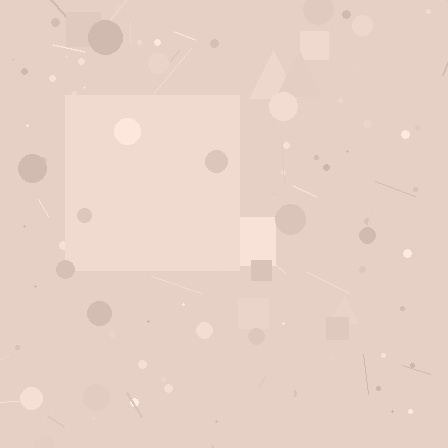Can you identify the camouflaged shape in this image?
The camouflaged shape is a square.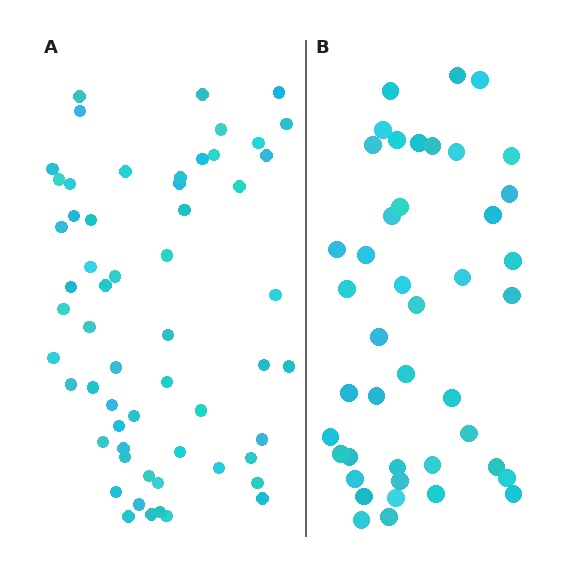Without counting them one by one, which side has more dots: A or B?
Region A (the left region) has more dots.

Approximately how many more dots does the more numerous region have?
Region A has approximately 15 more dots than region B.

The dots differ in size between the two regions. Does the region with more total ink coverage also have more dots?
No. Region B has more total ink coverage because its dots are larger, but region A actually contains more individual dots. Total area can be misleading — the number of items is what matters here.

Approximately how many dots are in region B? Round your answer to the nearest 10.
About 40 dots. (The exact count is 43, which rounds to 40.)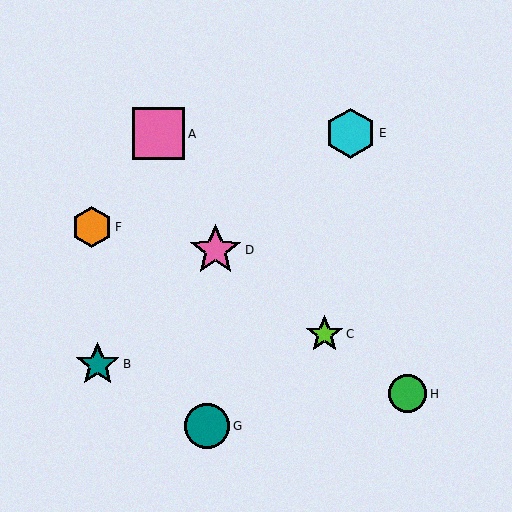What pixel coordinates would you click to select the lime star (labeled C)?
Click at (324, 334) to select the lime star C.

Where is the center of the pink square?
The center of the pink square is at (159, 134).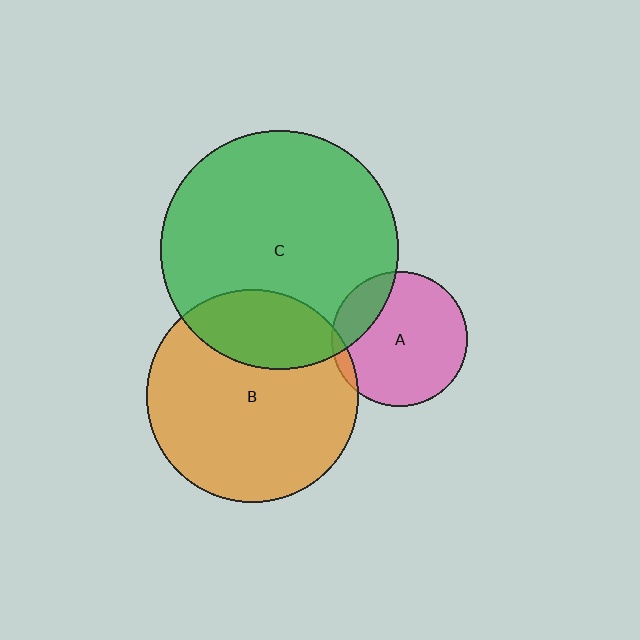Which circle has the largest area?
Circle C (green).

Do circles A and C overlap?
Yes.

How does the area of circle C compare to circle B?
Approximately 1.3 times.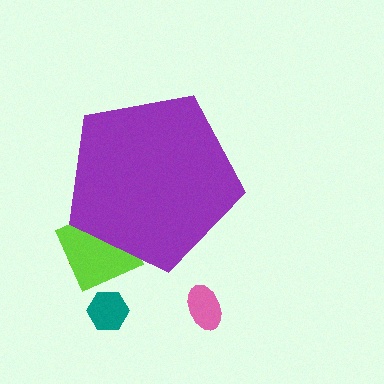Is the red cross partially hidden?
Yes, the red cross is partially hidden behind the purple pentagon.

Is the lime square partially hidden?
Yes, the lime square is partially hidden behind the purple pentagon.